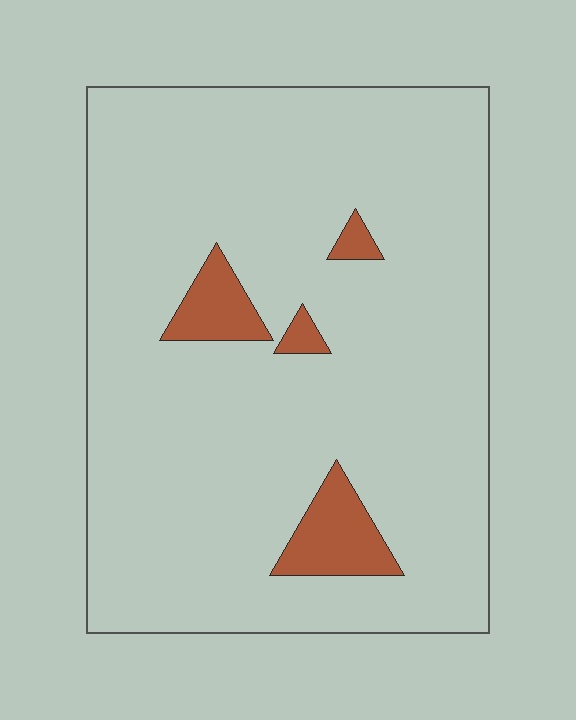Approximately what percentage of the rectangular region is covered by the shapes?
Approximately 10%.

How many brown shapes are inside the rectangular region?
4.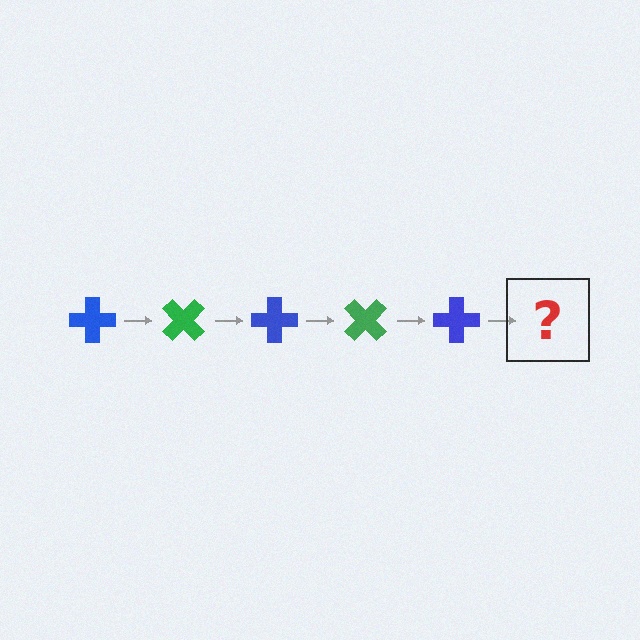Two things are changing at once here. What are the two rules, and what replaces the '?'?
The two rules are that it rotates 45 degrees each step and the color cycles through blue and green. The '?' should be a green cross, rotated 225 degrees from the start.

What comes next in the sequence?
The next element should be a green cross, rotated 225 degrees from the start.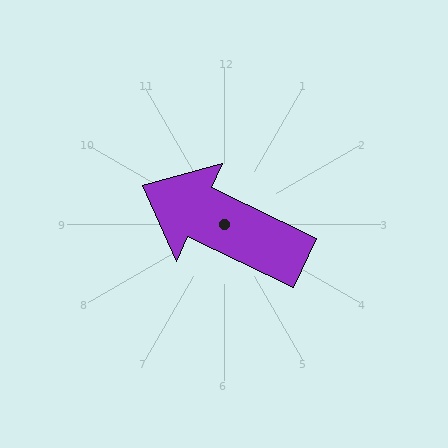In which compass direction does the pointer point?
Northwest.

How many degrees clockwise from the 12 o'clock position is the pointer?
Approximately 295 degrees.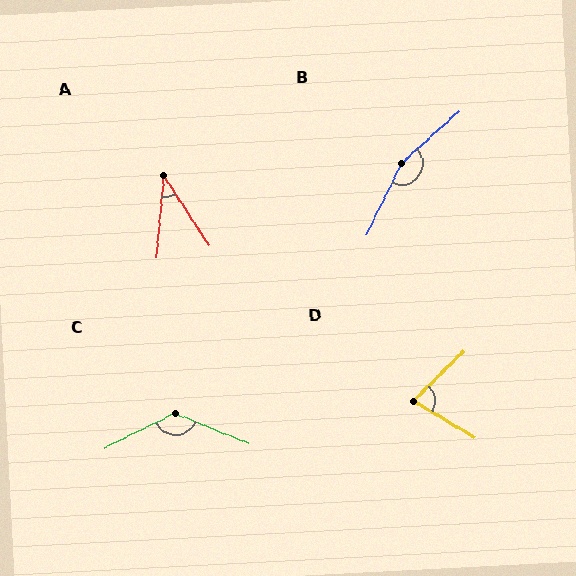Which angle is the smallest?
A, at approximately 38 degrees.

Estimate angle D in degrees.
Approximately 75 degrees.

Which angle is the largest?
B, at approximately 158 degrees.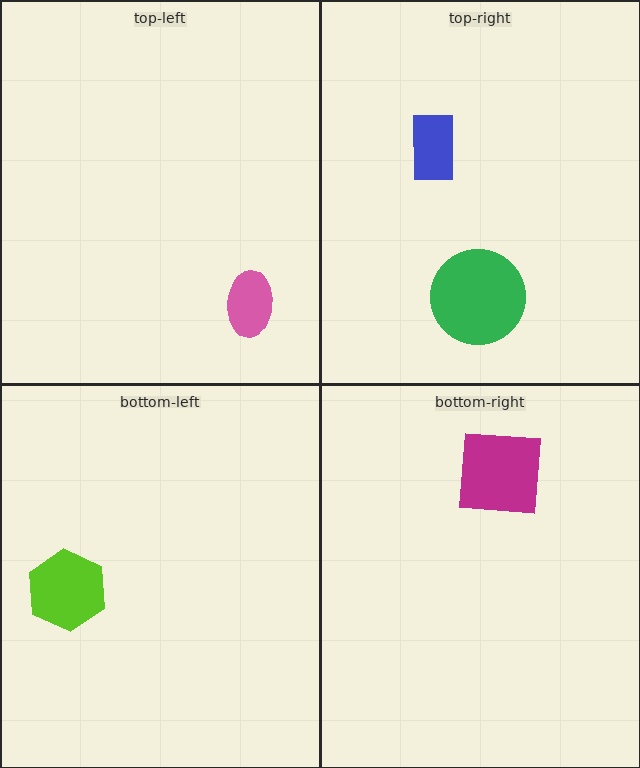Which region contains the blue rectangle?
The top-right region.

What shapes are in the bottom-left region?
The lime hexagon.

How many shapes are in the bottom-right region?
1.